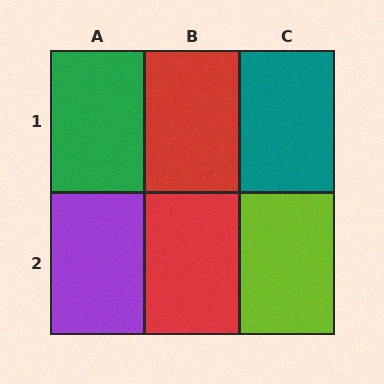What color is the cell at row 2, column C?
Lime.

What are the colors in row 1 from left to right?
Green, red, teal.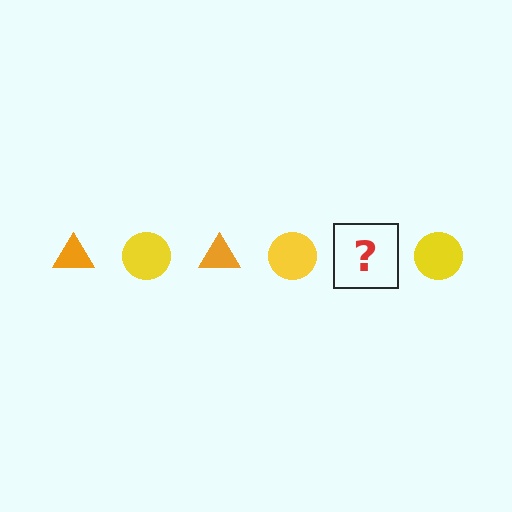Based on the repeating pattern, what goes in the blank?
The blank should be an orange triangle.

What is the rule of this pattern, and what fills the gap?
The rule is that the pattern alternates between orange triangle and yellow circle. The gap should be filled with an orange triangle.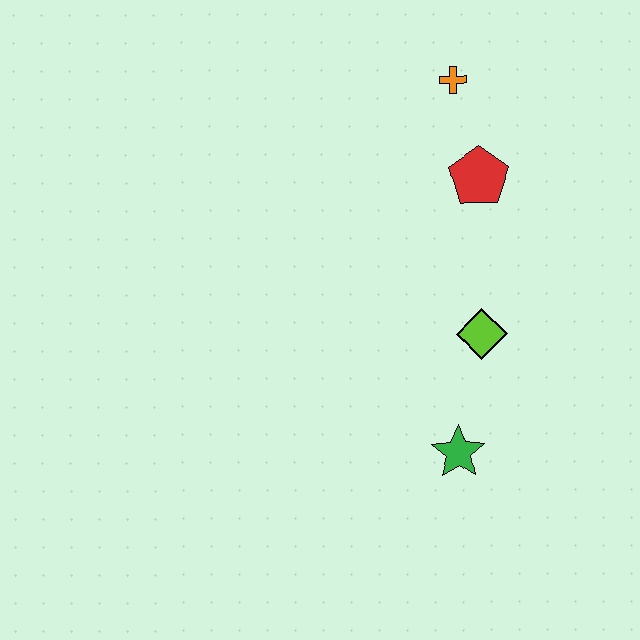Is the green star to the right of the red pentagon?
No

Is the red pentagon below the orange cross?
Yes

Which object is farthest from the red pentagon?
The green star is farthest from the red pentagon.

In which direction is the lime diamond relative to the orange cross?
The lime diamond is below the orange cross.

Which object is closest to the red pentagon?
The orange cross is closest to the red pentagon.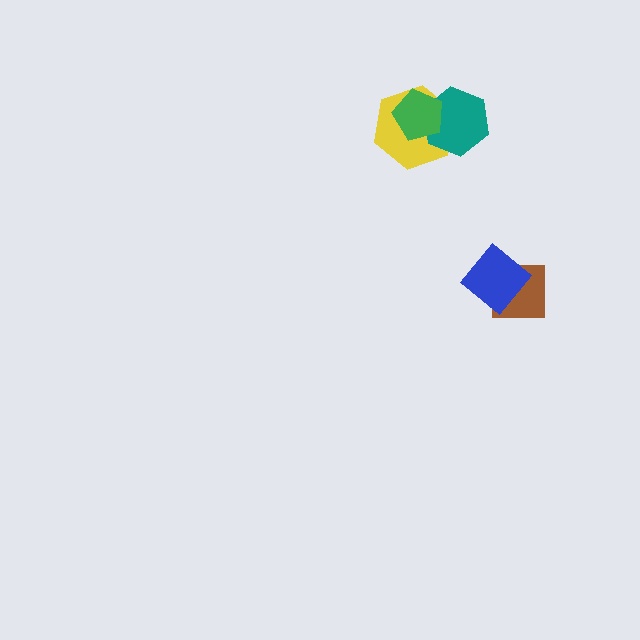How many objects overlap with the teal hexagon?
2 objects overlap with the teal hexagon.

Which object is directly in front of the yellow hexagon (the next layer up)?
The teal hexagon is directly in front of the yellow hexagon.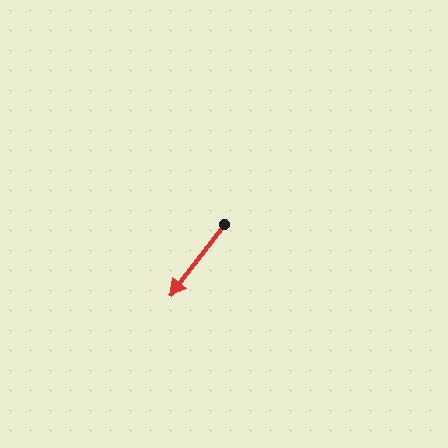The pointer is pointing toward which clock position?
Roughly 7 o'clock.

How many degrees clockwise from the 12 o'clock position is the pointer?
Approximately 217 degrees.